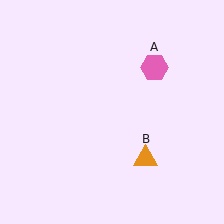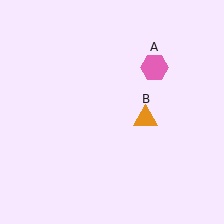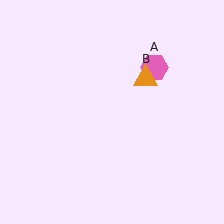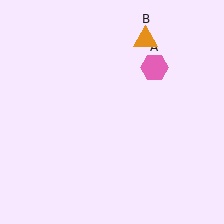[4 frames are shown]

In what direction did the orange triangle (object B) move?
The orange triangle (object B) moved up.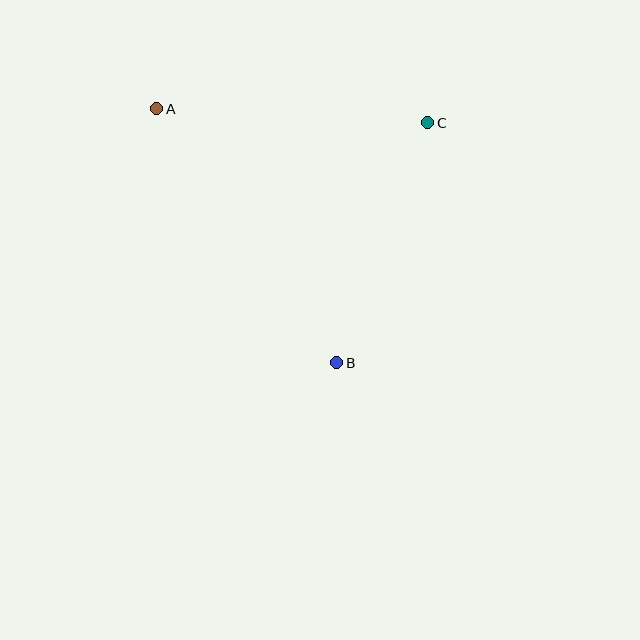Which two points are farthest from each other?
Points A and B are farthest from each other.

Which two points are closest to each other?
Points B and C are closest to each other.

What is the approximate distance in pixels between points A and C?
The distance between A and C is approximately 272 pixels.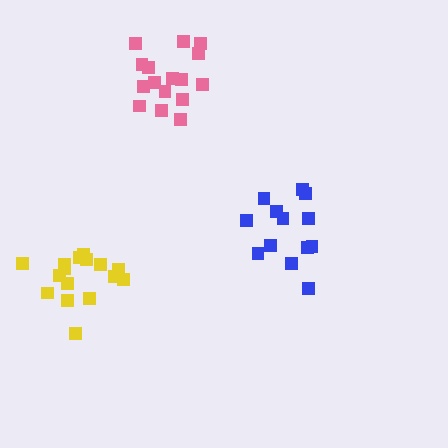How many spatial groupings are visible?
There are 3 spatial groupings.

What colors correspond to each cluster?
The clusters are colored: pink, yellow, blue.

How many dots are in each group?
Group 1: 16 dots, Group 2: 16 dots, Group 3: 13 dots (45 total).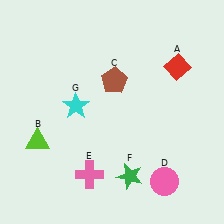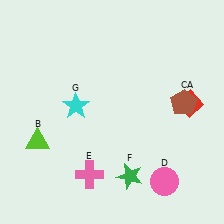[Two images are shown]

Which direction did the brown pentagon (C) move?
The brown pentagon (C) moved right.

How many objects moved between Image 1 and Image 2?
2 objects moved between the two images.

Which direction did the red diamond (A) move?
The red diamond (A) moved down.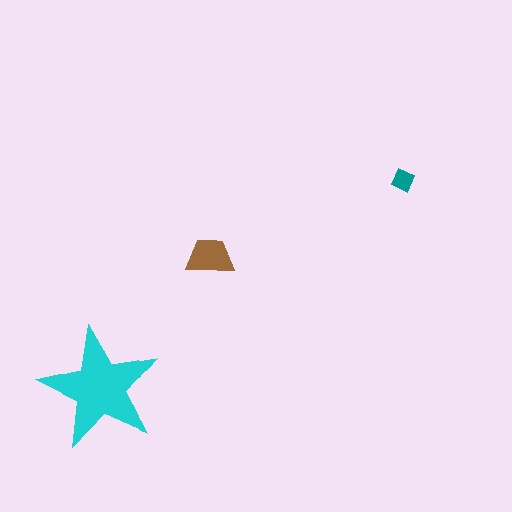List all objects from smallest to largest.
The teal diamond, the brown trapezoid, the cyan star.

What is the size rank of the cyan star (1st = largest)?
1st.